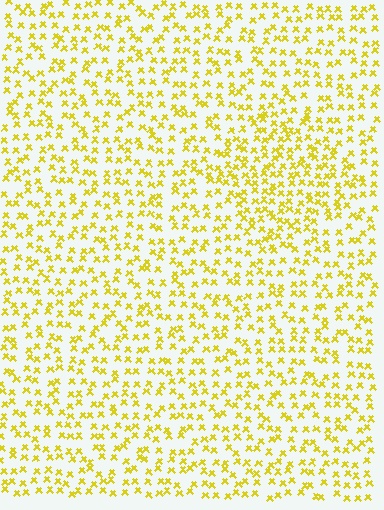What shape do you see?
I see a diamond.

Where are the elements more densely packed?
The elements are more densely packed inside the diamond boundary.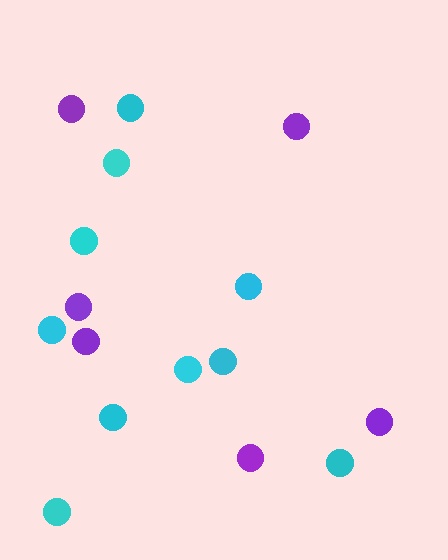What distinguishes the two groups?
There are 2 groups: one group of purple circles (6) and one group of cyan circles (10).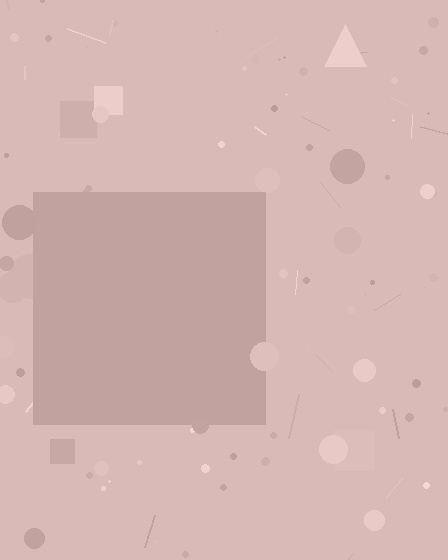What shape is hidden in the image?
A square is hidden in the image.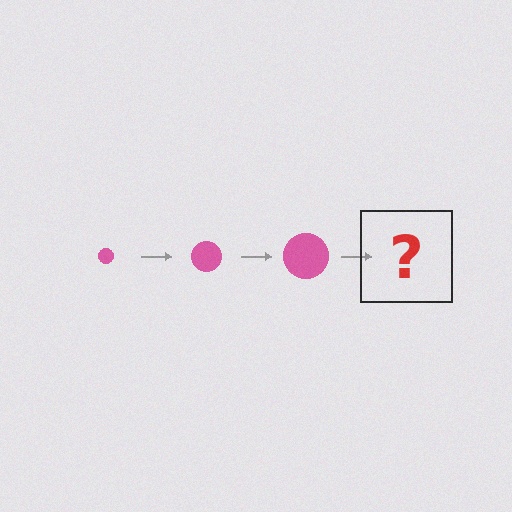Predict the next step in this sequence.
The next step is a pink circle, larger than the previous one.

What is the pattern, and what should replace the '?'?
The pattern is that the circle gets progressively larger each step. The '?' should be a pink circle, larger than the previous one.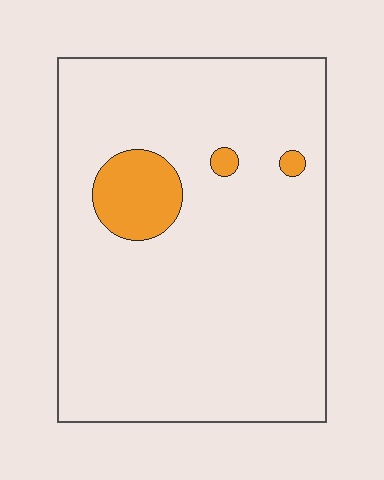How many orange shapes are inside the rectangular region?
3.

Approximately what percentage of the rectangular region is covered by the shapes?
Approximately 10%.